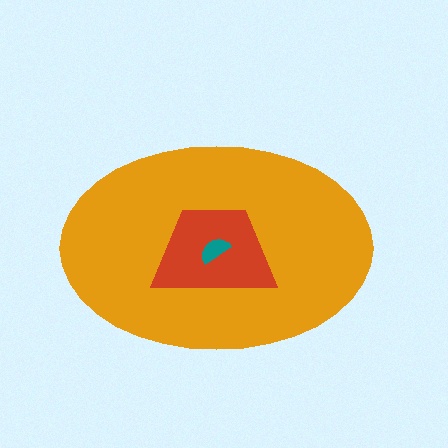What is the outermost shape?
The orange ellipse.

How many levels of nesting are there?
3.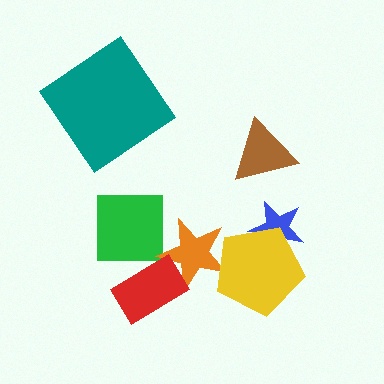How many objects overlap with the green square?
0 objects overlap with the green square.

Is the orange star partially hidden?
Yes, it is partially covered by another shape.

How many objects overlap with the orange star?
2 objects overlap with the orange star.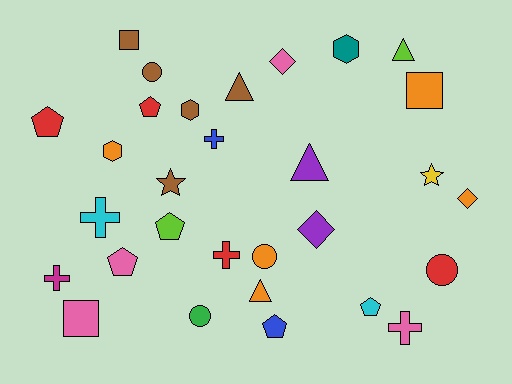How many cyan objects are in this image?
There are 2 cyan objects.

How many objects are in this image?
There are 30 objects.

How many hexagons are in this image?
There are 3 hexagons.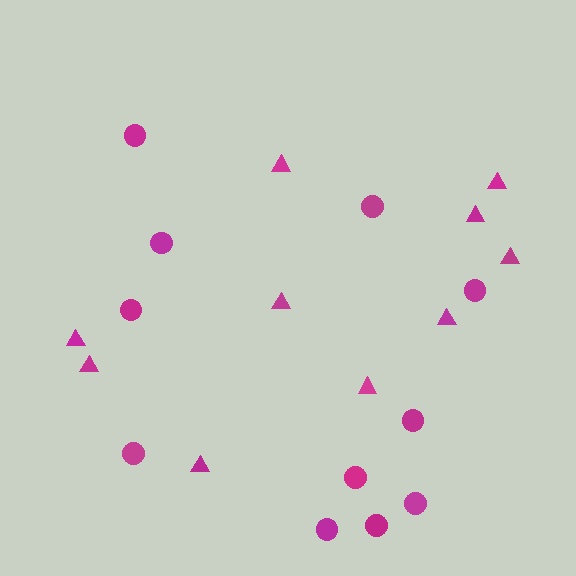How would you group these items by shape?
There are 2 groups: one group of circles (11) and one group of triangles (10).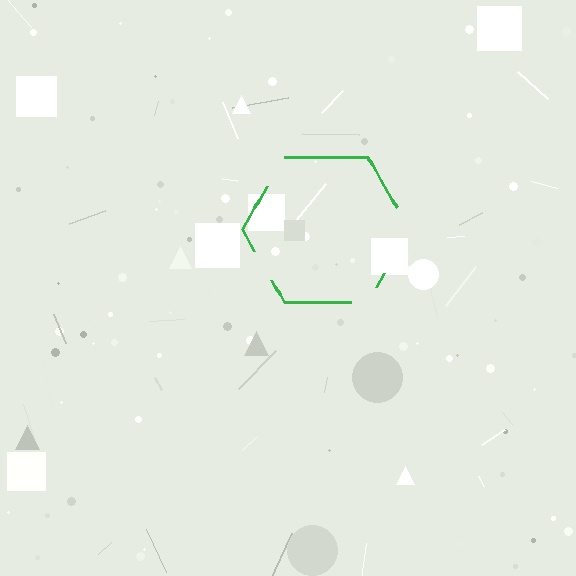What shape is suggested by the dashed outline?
The dashed outline suggests a hexagon.